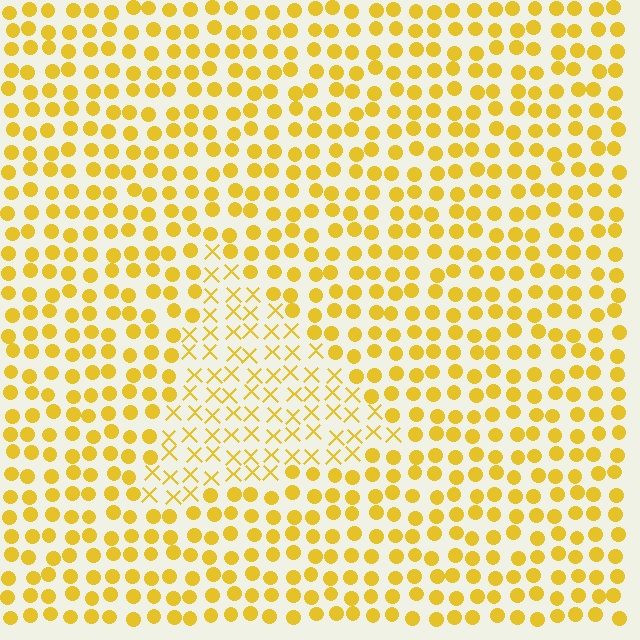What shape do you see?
I see a triangle.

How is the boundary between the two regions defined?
The boundary is defined by a change in element shape: X marks inside vs. circles outside. All elements share the same color and spacing.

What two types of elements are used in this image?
The image uses X marks inside the triangle region and circles outside it.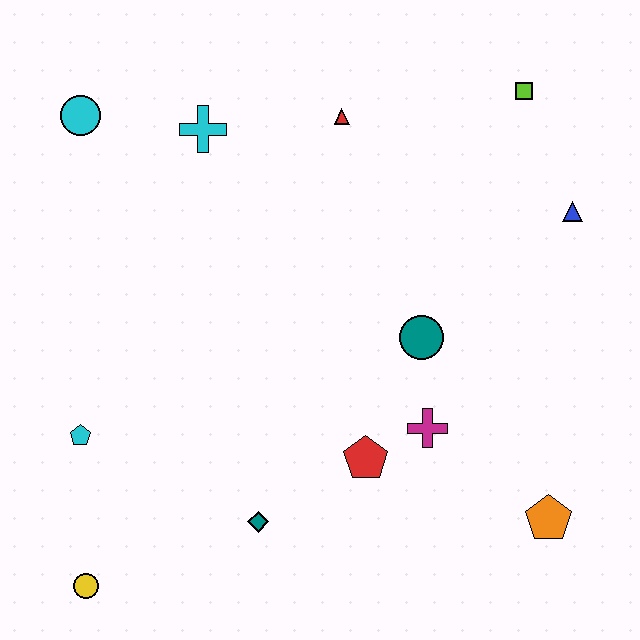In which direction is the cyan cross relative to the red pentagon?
The cyan cross is above the red pentagon.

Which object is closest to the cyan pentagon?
The yellow circle is closest to the cyan pentagon.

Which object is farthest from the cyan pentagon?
The lime square is farthest from the cyan pentagon.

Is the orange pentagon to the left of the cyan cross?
No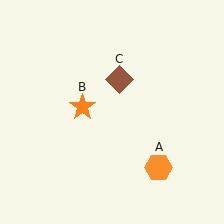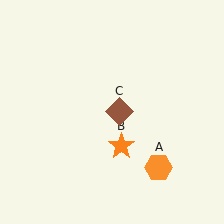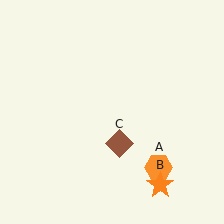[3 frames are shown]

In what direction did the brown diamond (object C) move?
The brown diamond (object C) moved down.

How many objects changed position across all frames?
2 objects changed position: orange star (object B), brown diamond (object C).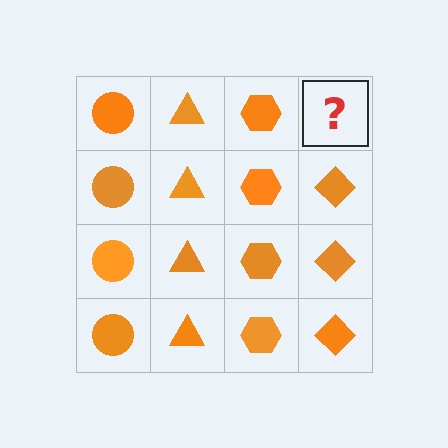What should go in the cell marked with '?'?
The missing cell should contain an orange diamond.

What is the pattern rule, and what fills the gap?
The rule is that each column has a consistent shape. The gap should be filled with an orange diamond.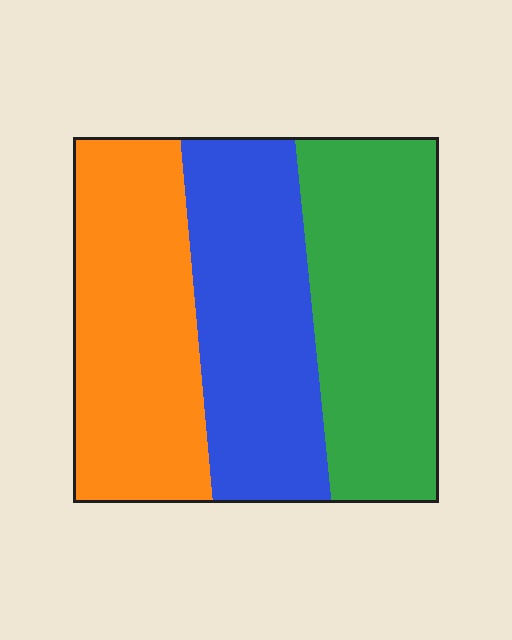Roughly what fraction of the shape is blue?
Blue covers about 30% of the shape.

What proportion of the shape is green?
Green takes up between a quarter and a half of the shape.